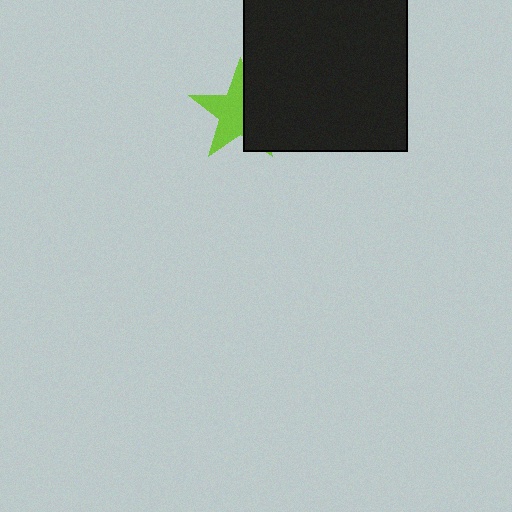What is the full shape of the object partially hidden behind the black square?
The partially hidden object is a lime star.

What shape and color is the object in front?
The object in front is a black square.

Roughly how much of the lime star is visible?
About half of it is visible (roughly 57%).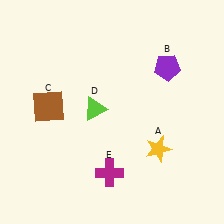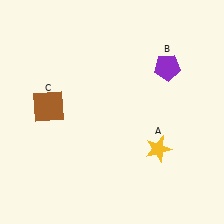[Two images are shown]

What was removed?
The lime triangle (D), the magenta cross (E) were removed in Image 2.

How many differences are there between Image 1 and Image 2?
There are 2 differences between the two images.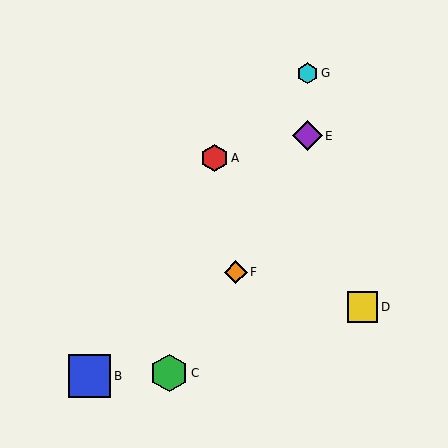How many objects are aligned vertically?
2 objects (E, G) are aligned vertically.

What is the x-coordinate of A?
Object A is at x≈214.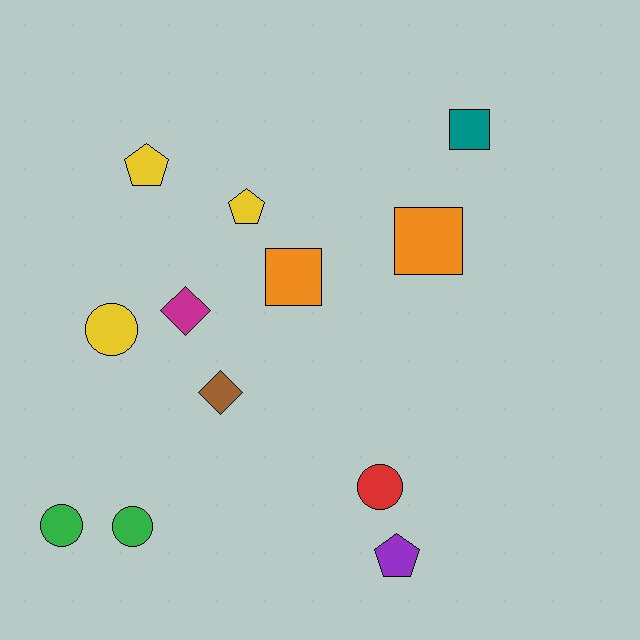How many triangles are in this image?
There are no triangles.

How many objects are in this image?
There are 12 objects.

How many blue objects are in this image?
There are no blue objects.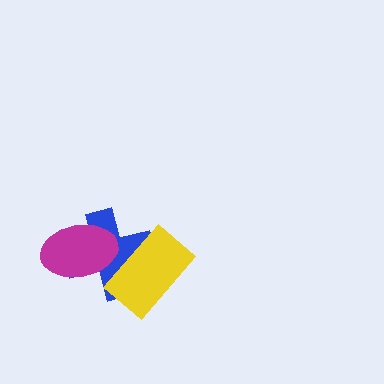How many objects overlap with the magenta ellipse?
1 object overlaps with the magenta ellipse.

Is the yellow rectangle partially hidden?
No, no other shape covers it.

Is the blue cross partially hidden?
Yes, it is partially covered by another shape.